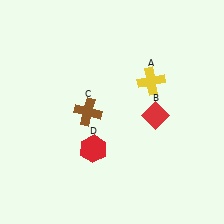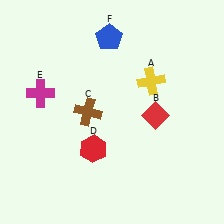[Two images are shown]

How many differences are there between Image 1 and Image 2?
There are 2 differences between the two images.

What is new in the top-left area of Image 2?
A blue pentagon (F) was added in the top-left area of Image 2.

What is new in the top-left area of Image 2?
A magenta cross (E) was added in the top-left area of Image 2.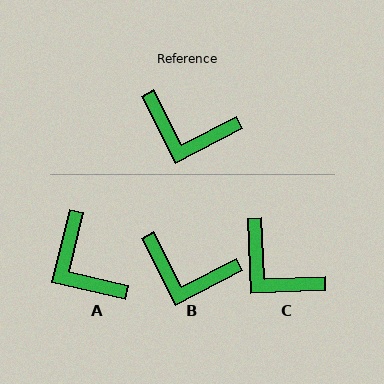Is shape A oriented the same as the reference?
No, it is off by about 41 degrees.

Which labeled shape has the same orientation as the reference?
B.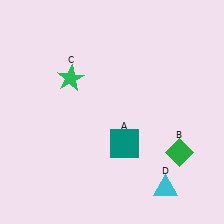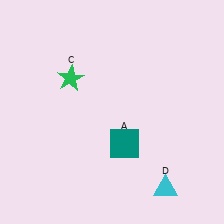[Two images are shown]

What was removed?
The green diamond (B) was removed in Image 2.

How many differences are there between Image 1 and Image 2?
There is 1 difference between the two images.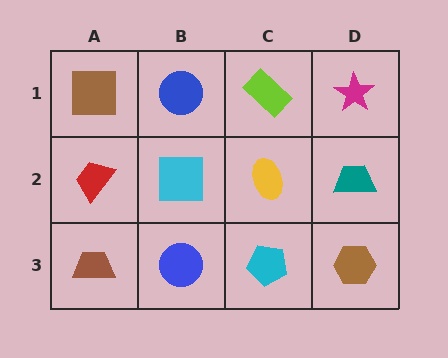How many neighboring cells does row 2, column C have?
4.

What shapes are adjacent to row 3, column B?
A cyan square (row 2, column B), a brown trapezoid (row 3, column A), a cyan pentagon (row 3, column C).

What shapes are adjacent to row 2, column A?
A brown square (row 1, column A), a brown trapezoid (row 3, column A), a cyan square (row 2, column B).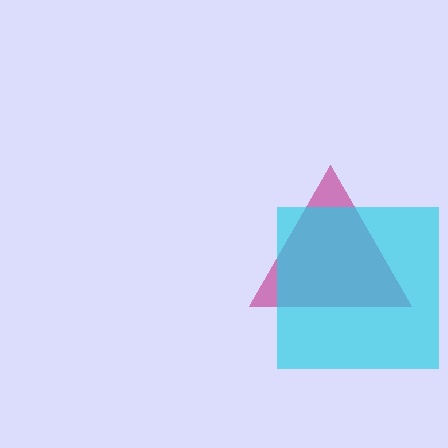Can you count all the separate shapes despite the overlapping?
Yes, there are 2 separate shapes.